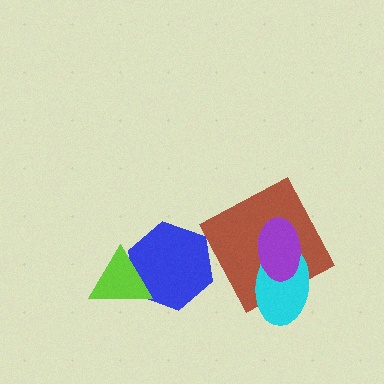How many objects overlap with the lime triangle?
1 object overlaps with the lime triangle.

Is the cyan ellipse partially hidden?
Yes, it is partially covered by another shape.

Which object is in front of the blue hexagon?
The lime triangle is in front of the blue hexagon.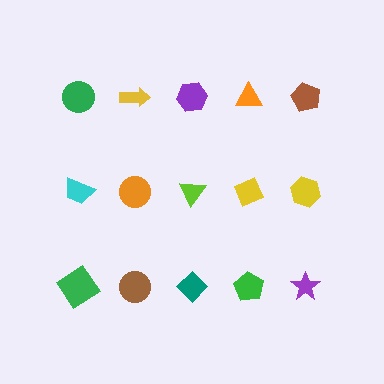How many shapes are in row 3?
5 shapes.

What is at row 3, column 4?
A green pentagon.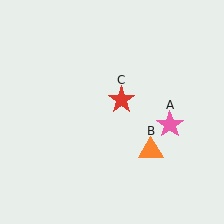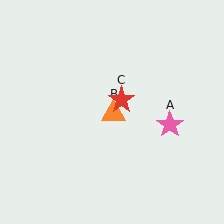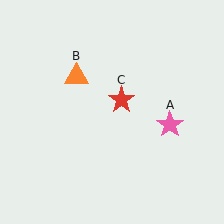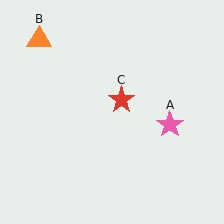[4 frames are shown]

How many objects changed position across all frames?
1 object changed position: orange triangle (object B).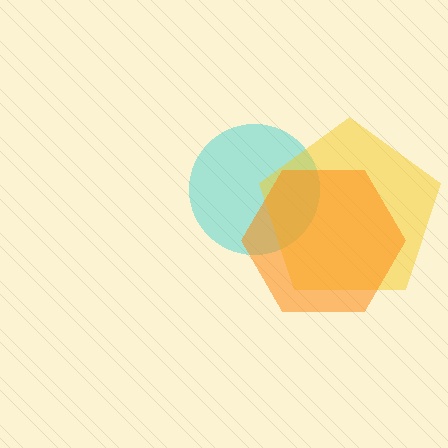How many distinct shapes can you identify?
There are 3 distinct shapes: a cyan circle, a yellow pentagon, an orange hexagon.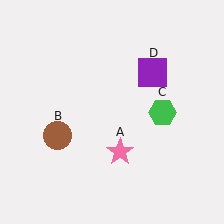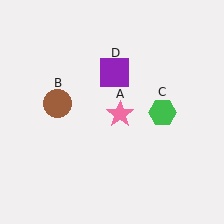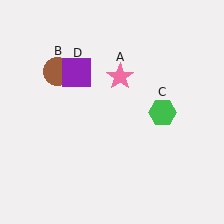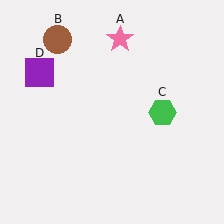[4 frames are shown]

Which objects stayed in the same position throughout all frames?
Green hexagon (object C) remained stationary.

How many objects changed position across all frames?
3 objects changed position: pink star (object A), brown circle (object B), purple square (object D).